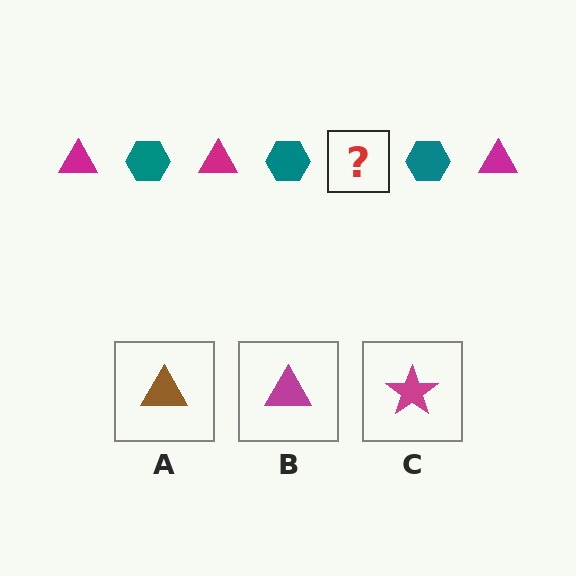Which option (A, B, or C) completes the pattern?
B.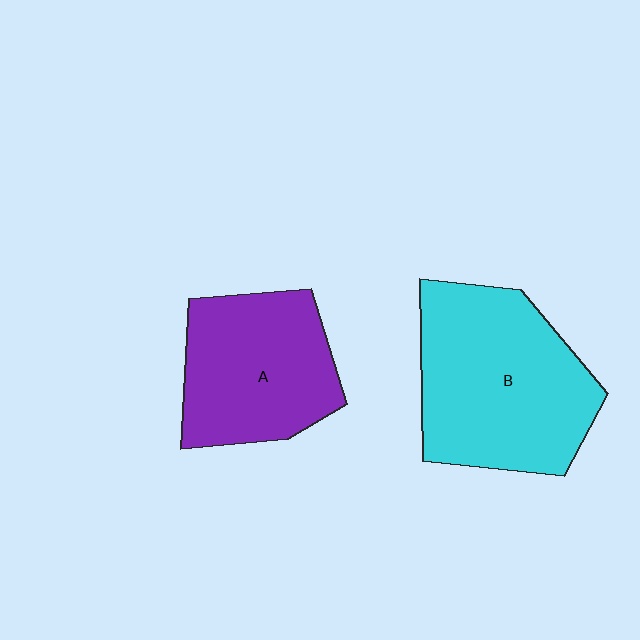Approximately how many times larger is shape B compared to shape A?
Approximately 1.3 times.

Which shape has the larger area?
Shape B (cyan).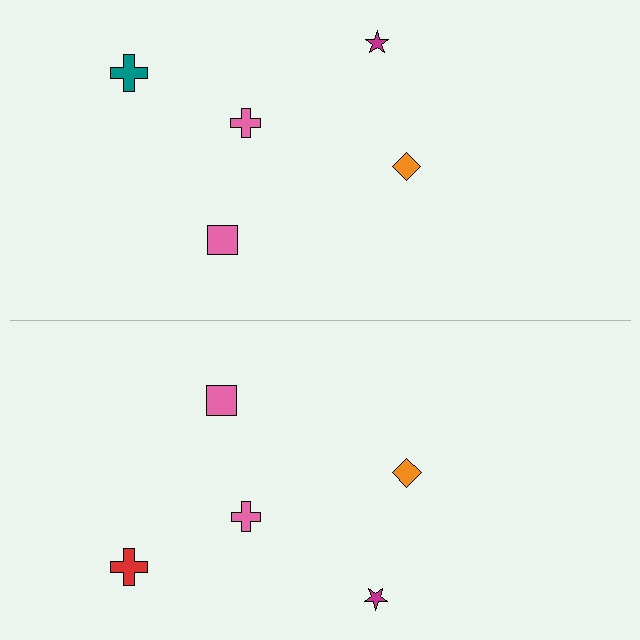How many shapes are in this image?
There are 10 shapes in this image.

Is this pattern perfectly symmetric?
No, the pattern is not perfectly symmetric. The red cross on the bottom side breaks the symmetry — its mirror counterpart is teal.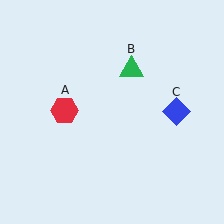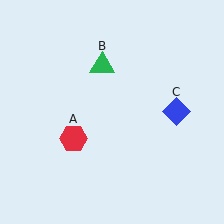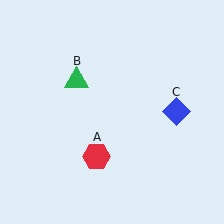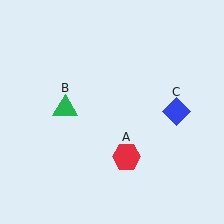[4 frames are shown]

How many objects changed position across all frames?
2 objects changed position: red hexagon (object A), green triangle (object B).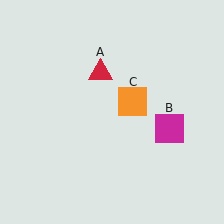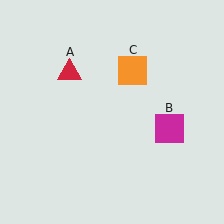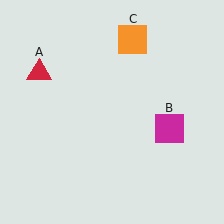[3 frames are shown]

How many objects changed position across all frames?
2 objects changed position: red triangle (object A), orange square (object C).